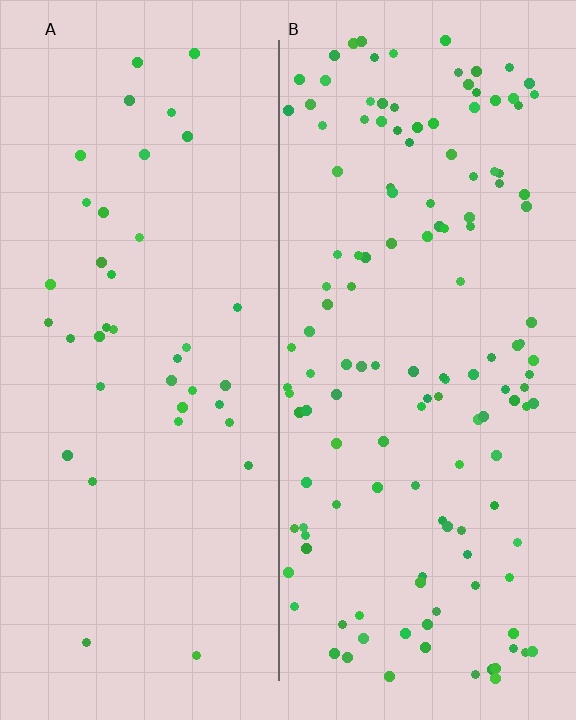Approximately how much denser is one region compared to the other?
Approximately 3.5× — region B over region A.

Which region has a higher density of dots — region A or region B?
B (the right).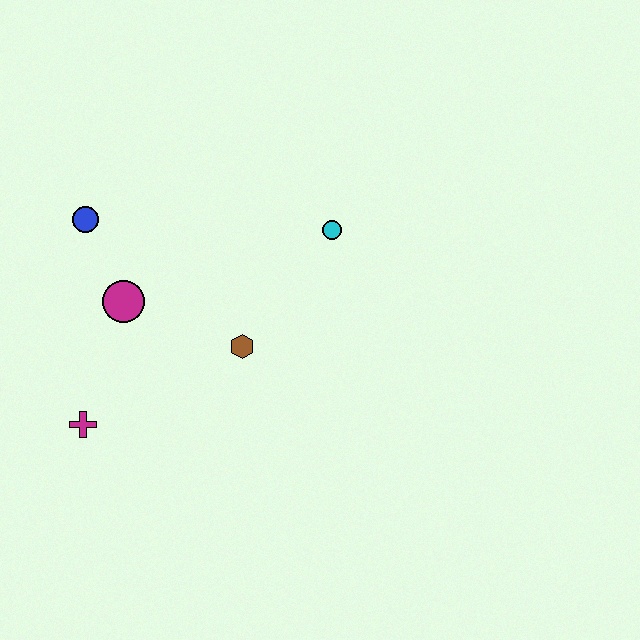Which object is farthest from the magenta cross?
The cyan circle is farthest from the magenta cross.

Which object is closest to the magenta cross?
The magenta circle is closest to the magenta cross.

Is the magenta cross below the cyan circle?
Yes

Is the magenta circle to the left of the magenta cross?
No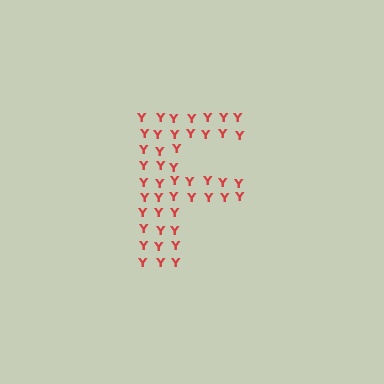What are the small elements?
The small elements are letter Y's.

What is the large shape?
The large shape is the letter F.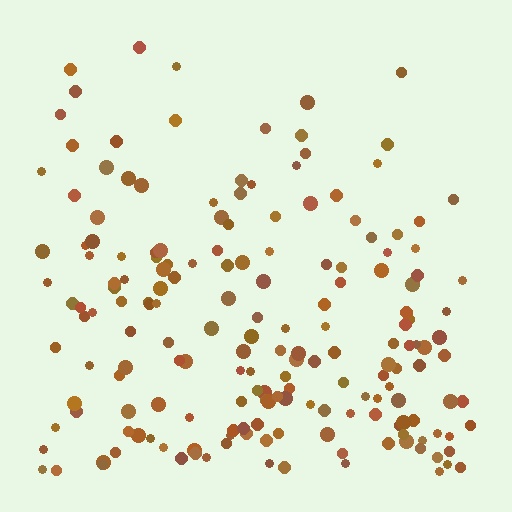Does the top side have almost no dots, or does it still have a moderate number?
Still a moderate number, just noticeably fewer than the bottom.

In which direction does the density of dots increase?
From top to bottom, with the bottom side densest.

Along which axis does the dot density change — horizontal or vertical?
Vertical.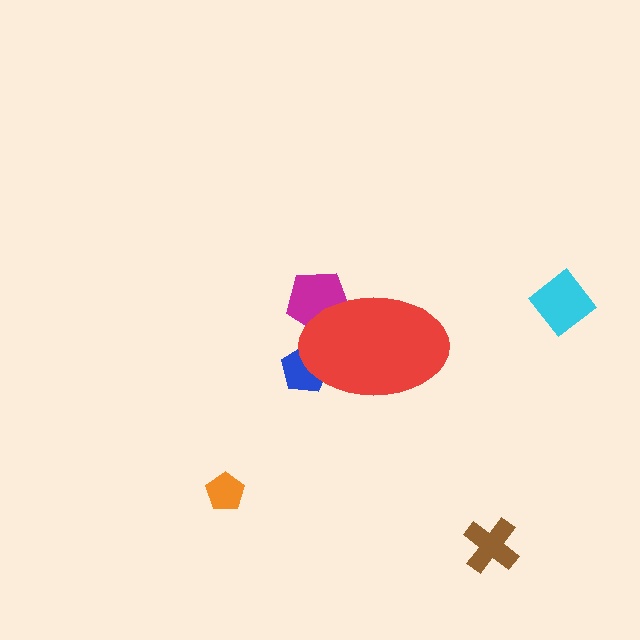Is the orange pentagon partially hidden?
No, the orange pentagon is fully visible.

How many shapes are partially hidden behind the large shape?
2 shapes are partially hidden.